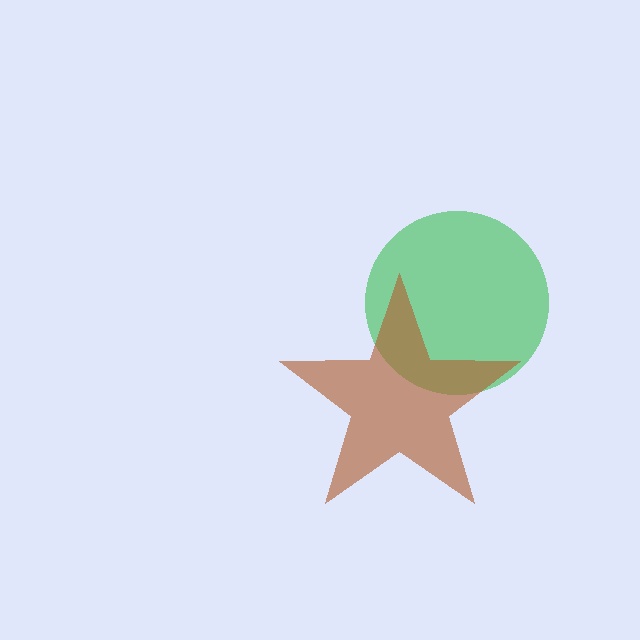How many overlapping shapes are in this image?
There are 2 overlapping shapes in the image.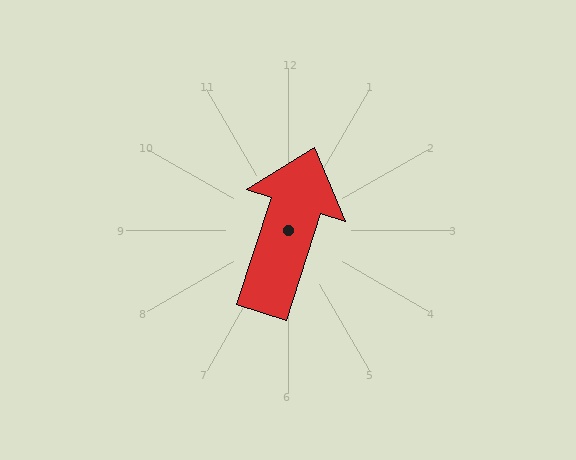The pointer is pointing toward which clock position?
Roughly 1 o'clock.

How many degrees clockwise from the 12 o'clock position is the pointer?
Approximately 18 degrees.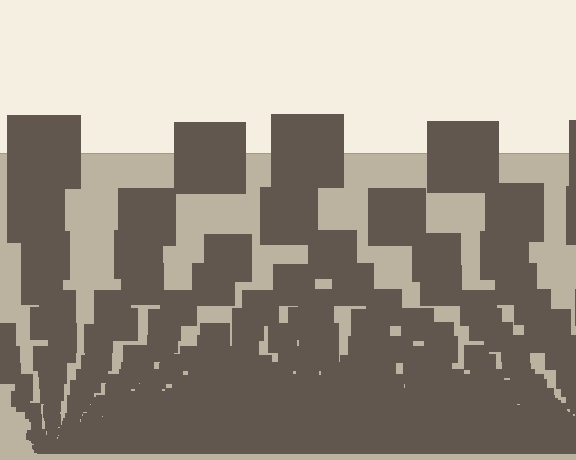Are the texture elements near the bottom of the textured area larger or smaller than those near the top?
Smaller. The gradient is inverted — elements near the bottom are smaller and denser.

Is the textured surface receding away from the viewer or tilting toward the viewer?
The surface appears to tilt toward the viewer. Texture elements get larger and sparser toward the top.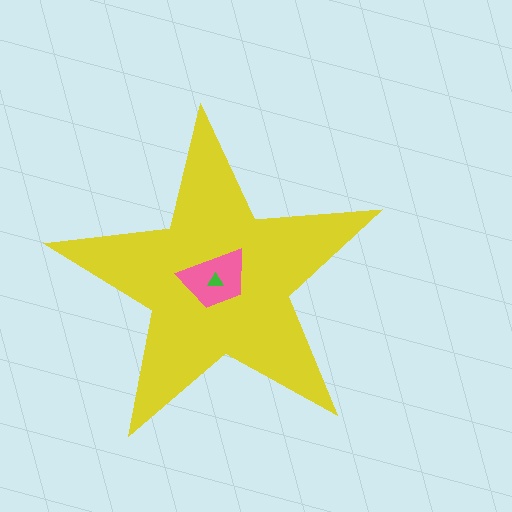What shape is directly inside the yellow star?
The pink trapezoid.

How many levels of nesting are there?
3.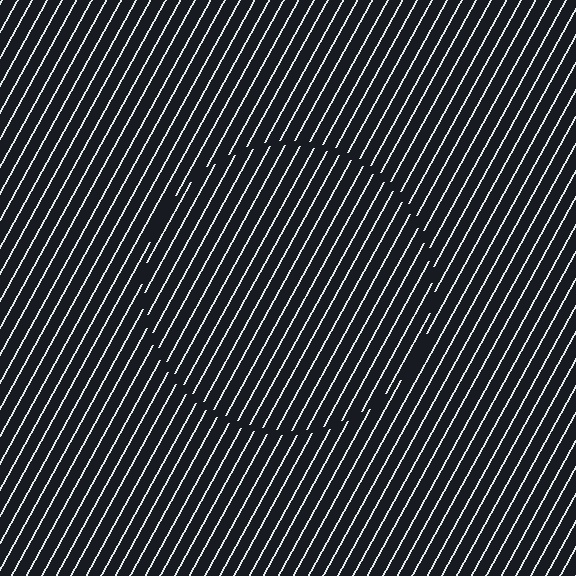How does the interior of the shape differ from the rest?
The interior of the shape contains the same grating, shifted by half a period — the contour is defined by the phase discontinuity where line-ends from the inner and outer gratings abut.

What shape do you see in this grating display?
An illusory circle. The interior of the shape contains the same grating, shifted by half a period — the contour is defined by the phase discontinuity where line-ends from the inner and outer gratings abut.